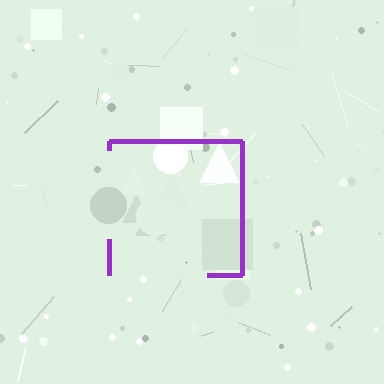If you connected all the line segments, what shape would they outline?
They would outline a square.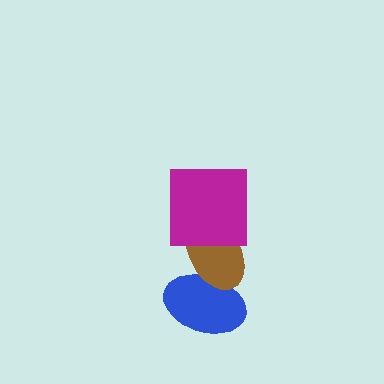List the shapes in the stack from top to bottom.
From top to bottom: the magenta square, the brown ellipse, the blue ellipse.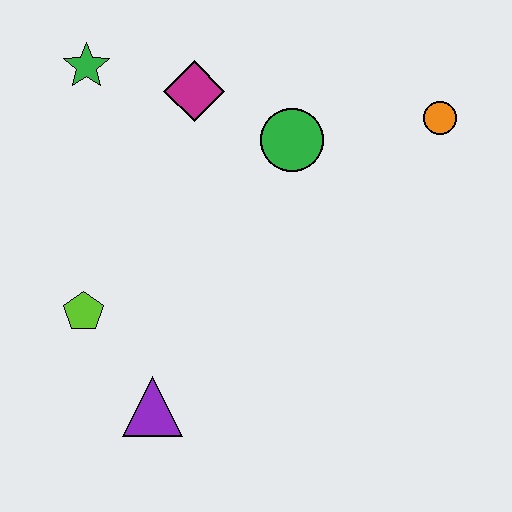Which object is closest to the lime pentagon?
The purple triangle is closest to the lime pentagon.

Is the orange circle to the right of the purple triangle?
Yes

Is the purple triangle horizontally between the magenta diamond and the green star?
Yes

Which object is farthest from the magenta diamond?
The purple triangle is farthest from the magenta diamond.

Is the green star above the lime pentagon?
Yes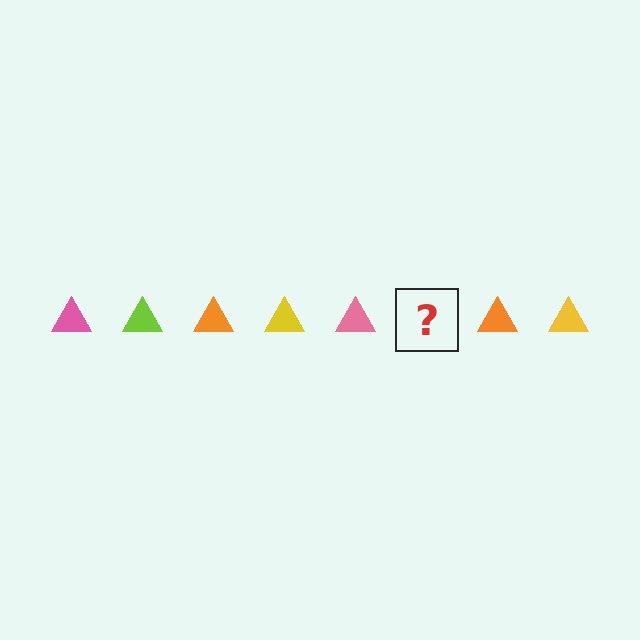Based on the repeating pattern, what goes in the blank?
The blank should be a lime triangle.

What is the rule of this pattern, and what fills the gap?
The rule is that the pattern cycles through pink, lime, orange, yellow triangles. The gap should be filled with a lime triangle.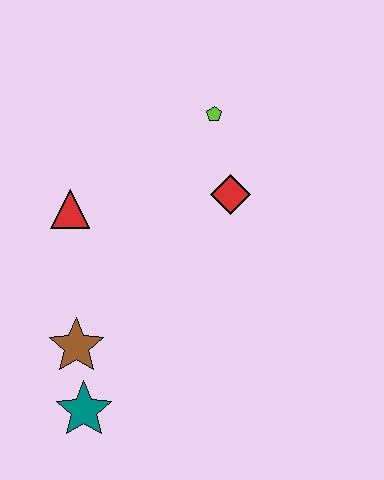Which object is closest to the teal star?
The brown star is closest to the teal star.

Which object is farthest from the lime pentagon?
The teal star is farthest from the lime pentagon.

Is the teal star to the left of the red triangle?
No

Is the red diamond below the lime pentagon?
Yes